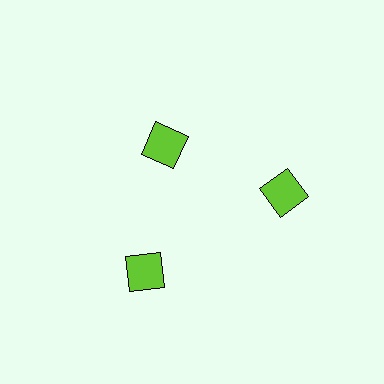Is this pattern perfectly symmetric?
No. The 3 lime squares are arranged in a ring, but one element near the 11 o'clock position is pulled inward toward the center, breaking the 3-fold rotational symmetry.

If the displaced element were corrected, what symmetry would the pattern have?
It would have 3-fold rotational symmetry — the pattern would map onto itself every 120 degrees.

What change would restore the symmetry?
The symmetry would be restored by moving it outward, back onto the ring so that all 3 squares sit at equal angles and equal distance from the center.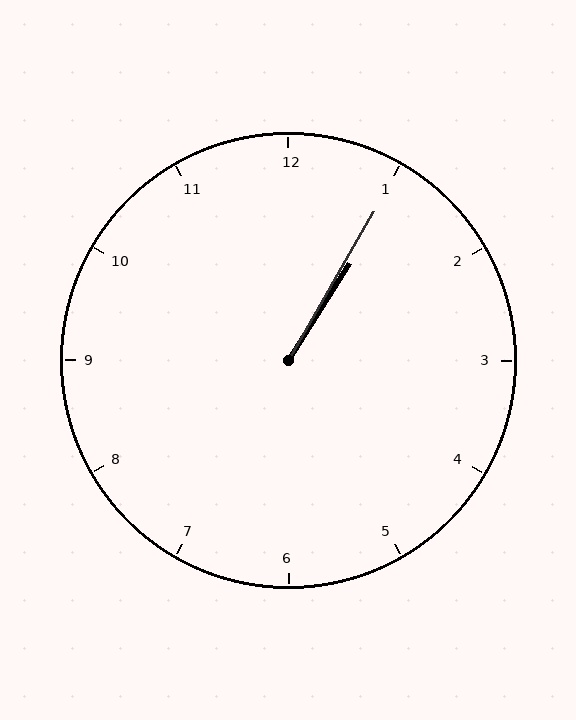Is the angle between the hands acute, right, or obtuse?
It is acute.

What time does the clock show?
1:05.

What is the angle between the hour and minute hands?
Approximately 2 degrees.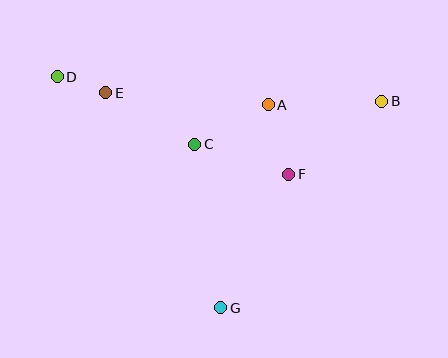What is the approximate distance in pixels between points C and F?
The distance between C and F is approximately 99 pixels.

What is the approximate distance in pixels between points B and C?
The distance between B and C is approximately 192 pixels.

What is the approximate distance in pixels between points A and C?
The distance between A and C is approximately 84 pixels.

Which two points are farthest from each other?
Points B and D are farthest from each other.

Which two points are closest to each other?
Points D and E are closest to each other.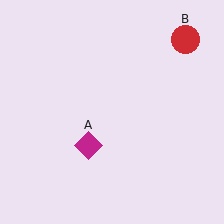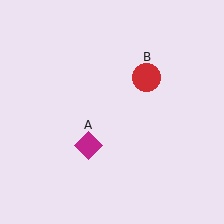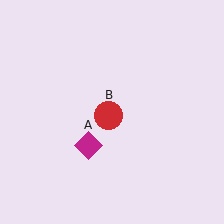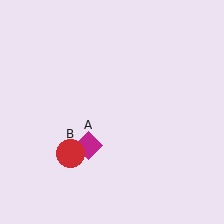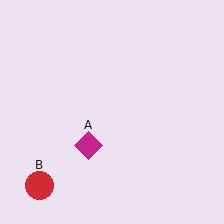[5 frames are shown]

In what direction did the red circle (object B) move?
The red circle (object B) moved down and to the left.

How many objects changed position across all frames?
1 object changed position: red circle (object B).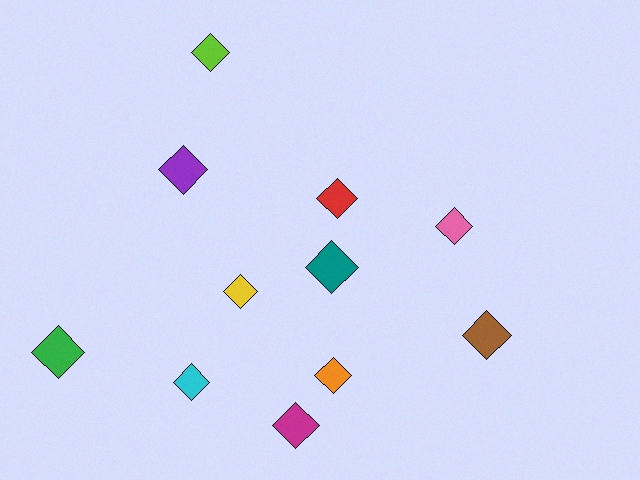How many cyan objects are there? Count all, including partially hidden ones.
There is 1 cyan object.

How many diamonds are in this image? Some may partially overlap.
There are 11 diamonds.